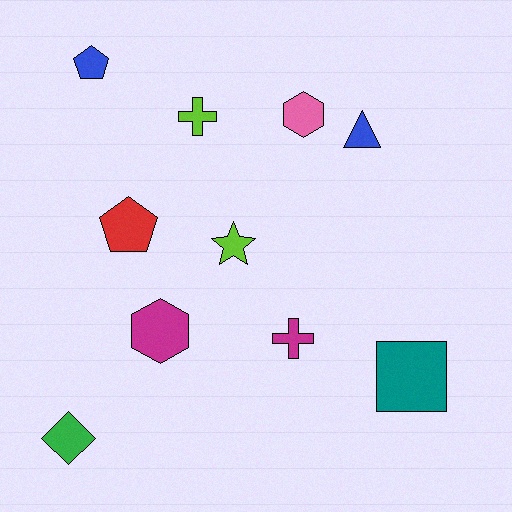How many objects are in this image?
There are 10 objects.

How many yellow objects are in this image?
There are no yellow objects.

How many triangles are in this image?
There is 1 triangle.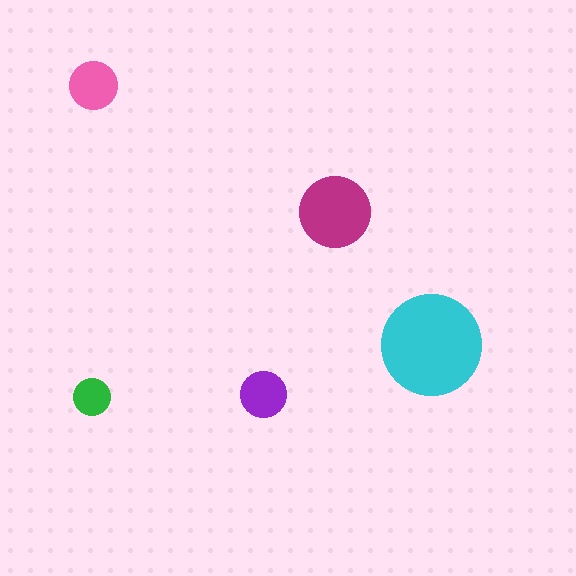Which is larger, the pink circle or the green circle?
The pink one.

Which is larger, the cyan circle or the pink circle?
The cyan one.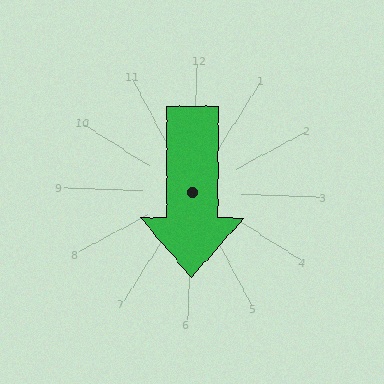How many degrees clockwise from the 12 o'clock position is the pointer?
Approximately 178 degrees.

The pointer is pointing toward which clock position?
Roughly 6 o'clock.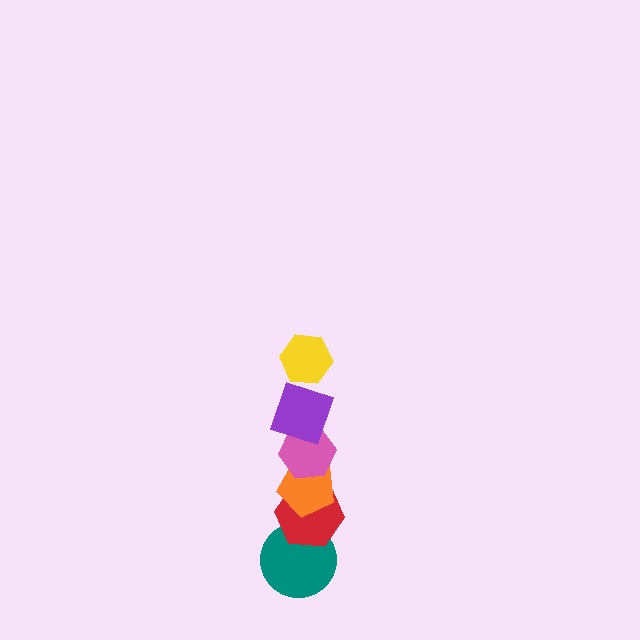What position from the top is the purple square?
The purple square is 2nd from the top.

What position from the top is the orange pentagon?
The orange pentagon is 4th from the top.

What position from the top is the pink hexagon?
The pink hexagon is 3rd from the top.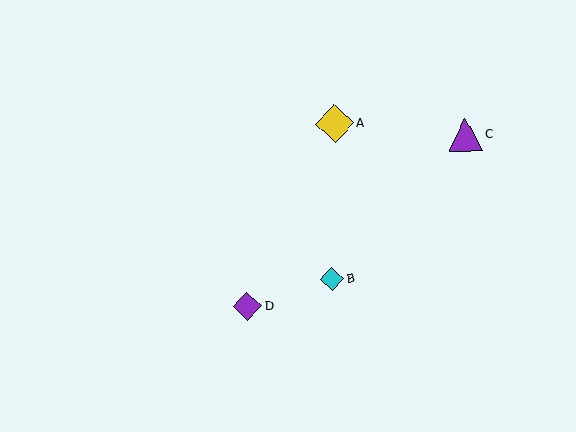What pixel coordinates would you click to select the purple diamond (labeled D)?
Click at (247, 306) to select the purple diamond D.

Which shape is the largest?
The yellow diamond (labeled A) is the largest.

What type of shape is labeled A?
Shape A is a yellow diamond.